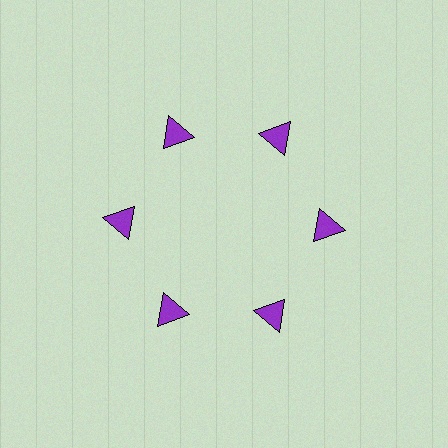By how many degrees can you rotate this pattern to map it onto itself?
The pattern maps onto itself every 60 degrees of rotation.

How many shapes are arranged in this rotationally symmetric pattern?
There are 6 shapes, arranged in 6 groups of 1.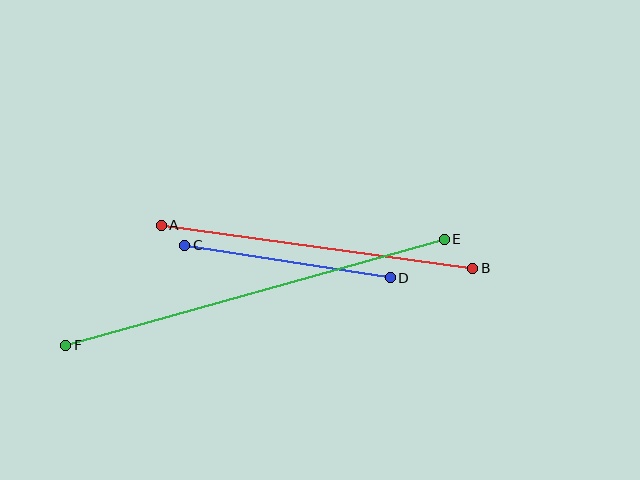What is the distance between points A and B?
The distance is approximately 315 pixels.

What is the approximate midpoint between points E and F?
The midpoint is at approximately (255, 292) pixels.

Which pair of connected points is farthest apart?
Points E and F are farthest apart.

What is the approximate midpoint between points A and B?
The midpoint is at approximately (317, 247) pixels.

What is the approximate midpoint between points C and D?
The midpoint is at approximately (287, 261) pixels.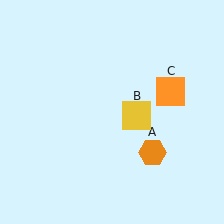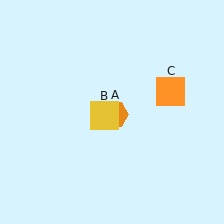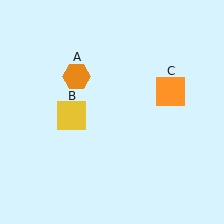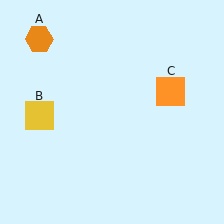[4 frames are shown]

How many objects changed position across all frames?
2 objects changed position: orange hexagon (object A), yellow square (object B).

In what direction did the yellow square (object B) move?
The yellow square (object B) moved left.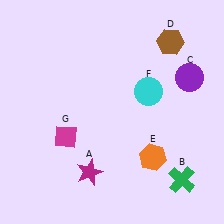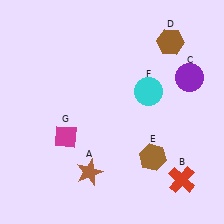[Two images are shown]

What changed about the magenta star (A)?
In Image 1, A is magenta. In Image 2, it changed to brown.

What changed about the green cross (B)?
In Image 1, B is green. In Image 2, it changed to red.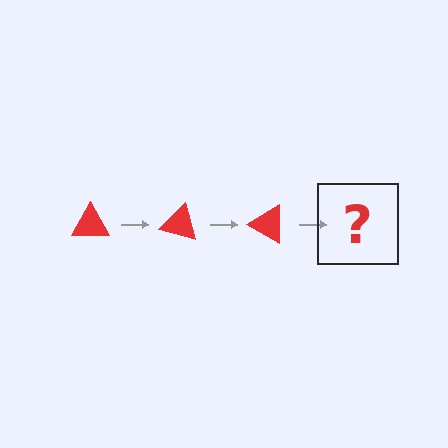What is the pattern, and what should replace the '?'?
The pattern is that the triangle rotates 15 degrees each step. The '?' should be a red triangle rotated 45 degrees.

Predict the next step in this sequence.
The next step is a red triangle rotated 45 degrees.